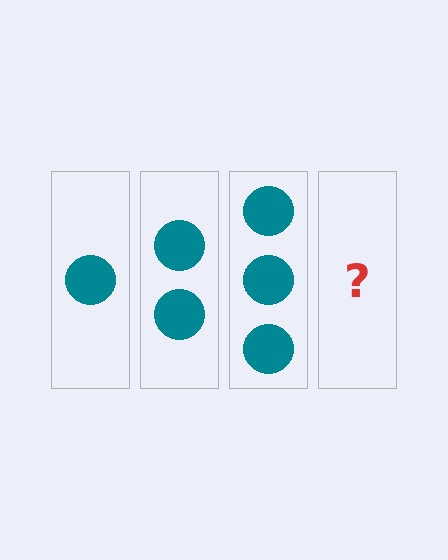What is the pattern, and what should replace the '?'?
The pattern is that each step adds one more circle. The '?' should be 4 circles.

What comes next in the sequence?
The next element should be 4 circles.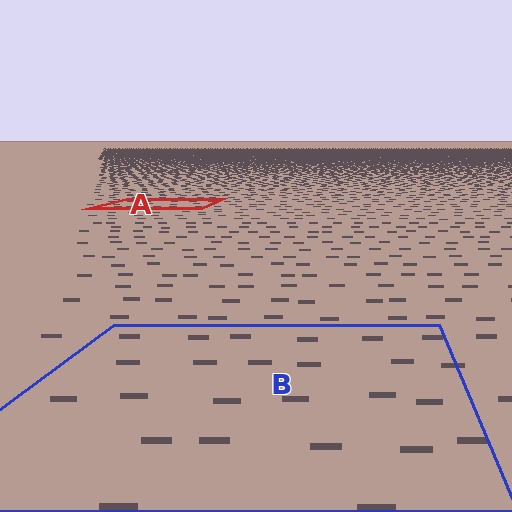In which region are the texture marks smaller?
The texture marks are smaller in region A, because it is farther away.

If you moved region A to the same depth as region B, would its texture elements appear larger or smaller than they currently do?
They would appear larger. At a closer depth, the same texture elements are projected at a bigger on-screen size.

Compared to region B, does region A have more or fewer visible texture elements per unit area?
Region A has more texture elements per unit area — they are packed more densely because it is farther away.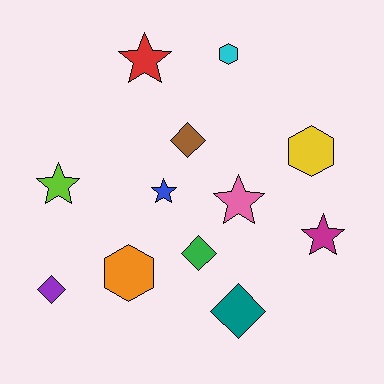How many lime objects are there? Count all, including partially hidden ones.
There is 1 lime object.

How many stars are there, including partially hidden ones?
There are 5 stars.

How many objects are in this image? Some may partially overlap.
There are 12 objects.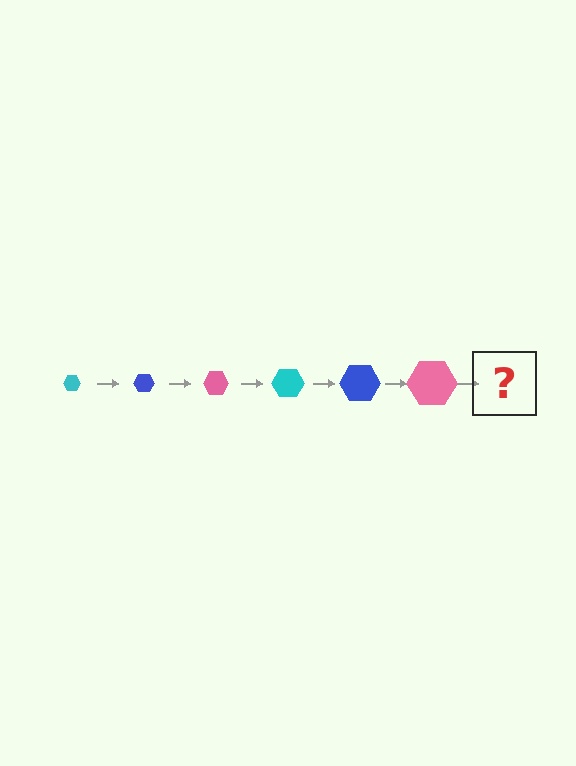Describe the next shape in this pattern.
It should be a cyan hexagon, larger than the previous one.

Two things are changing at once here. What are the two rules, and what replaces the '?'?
The two rules are that the hexagon grows larger each step and the color cycles through cyan, blue, and pink. The '?' should be a cyan hexagon, larger than the previous one.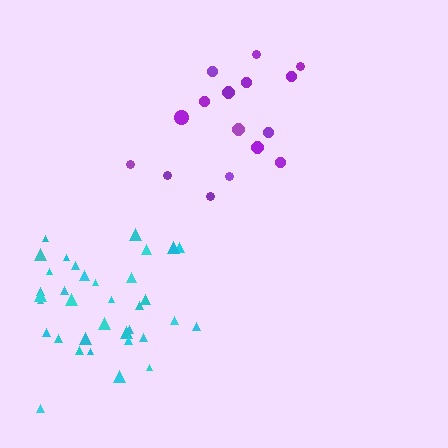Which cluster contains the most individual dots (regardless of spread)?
Cyan (35).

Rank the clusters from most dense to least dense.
cyan, purple.